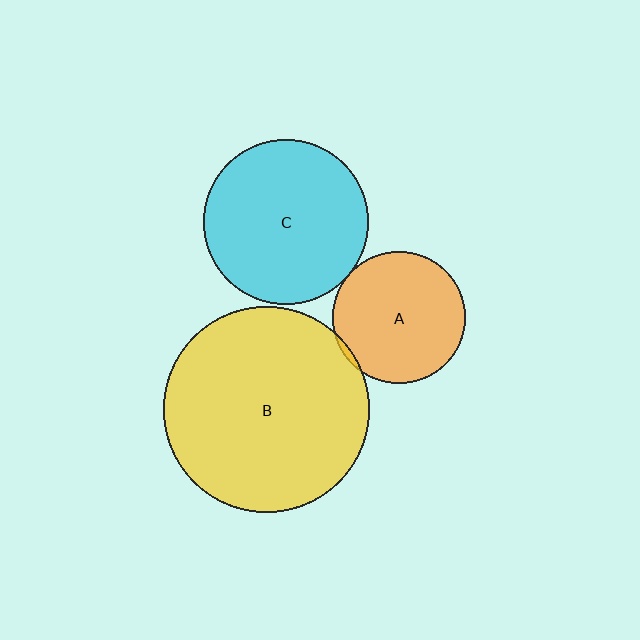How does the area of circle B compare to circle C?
Approximately 1.6 times.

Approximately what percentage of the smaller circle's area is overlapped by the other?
Approximately 5%.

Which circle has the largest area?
Circle B (yellow).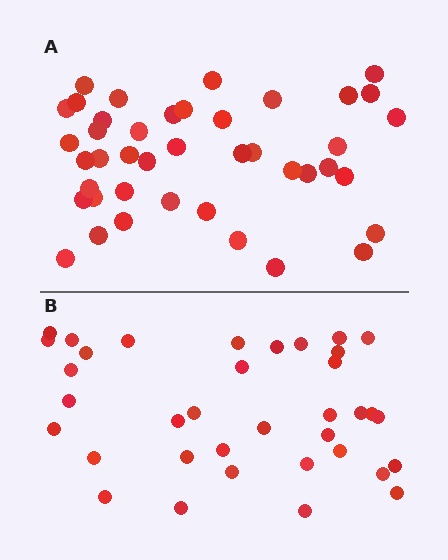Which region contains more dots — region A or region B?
Region A (the top region) has more dots.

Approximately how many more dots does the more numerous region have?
Region A has about 6 more dots than region B.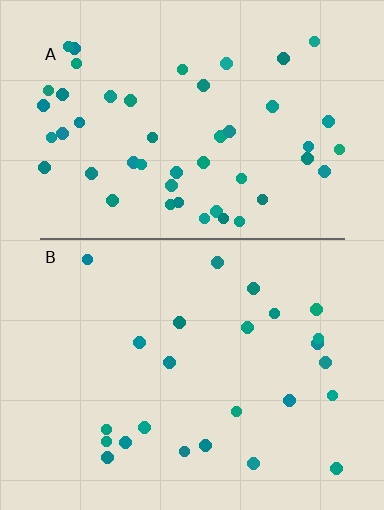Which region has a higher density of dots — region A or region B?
A (the top).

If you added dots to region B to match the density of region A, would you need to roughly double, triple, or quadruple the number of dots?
Approximately double.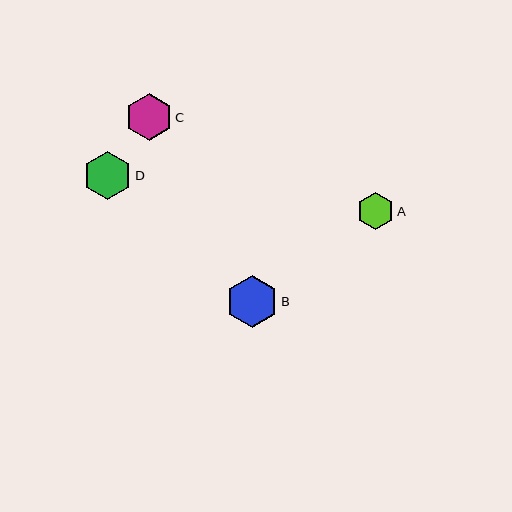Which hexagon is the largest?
Hexagon B is the largest with a size of approximately 53 pixels.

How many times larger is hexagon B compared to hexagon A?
Hexagon B is approximately 1.4 times the size of hexagon A.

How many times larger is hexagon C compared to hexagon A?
Hexagon C is approximately 1.3 times the size of hexagon A.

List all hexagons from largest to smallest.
From largest to smallest: B, D, C, A.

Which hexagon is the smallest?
Hexagon A is the smallest with a size of approximately 37 pixels.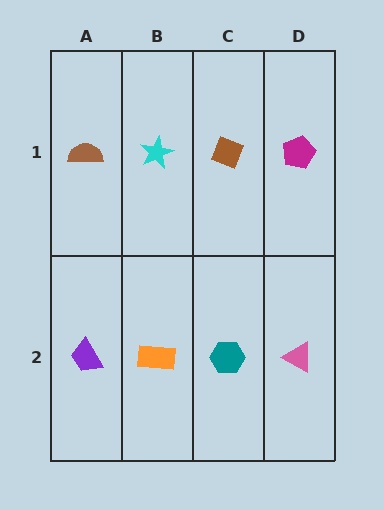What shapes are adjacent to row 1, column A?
A purple trapezoid (row 2, column A), a cyan star (row 1, column B).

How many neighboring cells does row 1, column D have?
2.